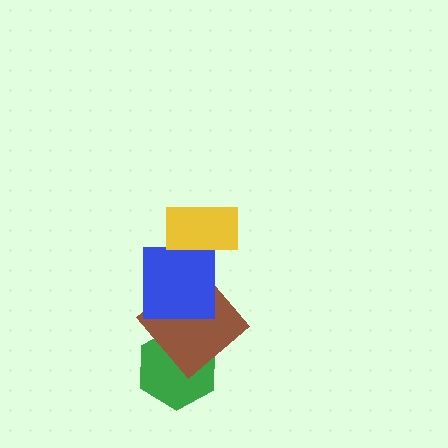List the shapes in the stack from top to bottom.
From top to bottom: the yellow rectangle, the blue square, the brown diamond, the green hexagon.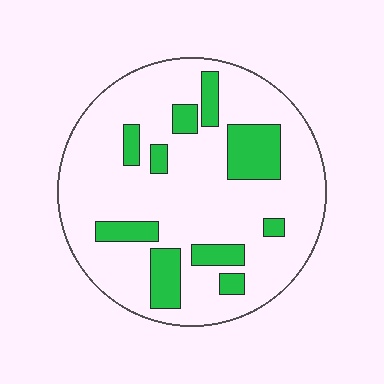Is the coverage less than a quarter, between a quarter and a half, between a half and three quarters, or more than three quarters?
Less than a quarter.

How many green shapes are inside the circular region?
10.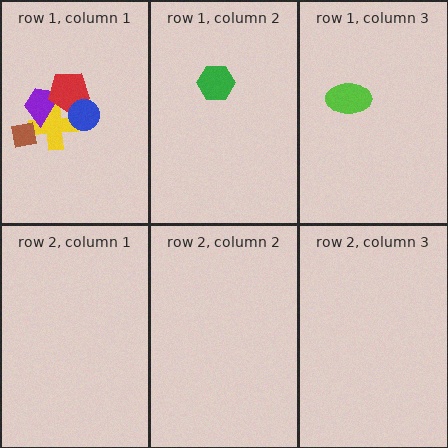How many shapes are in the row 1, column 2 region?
1.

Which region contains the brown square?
The row 1, column 1 region.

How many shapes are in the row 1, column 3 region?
1.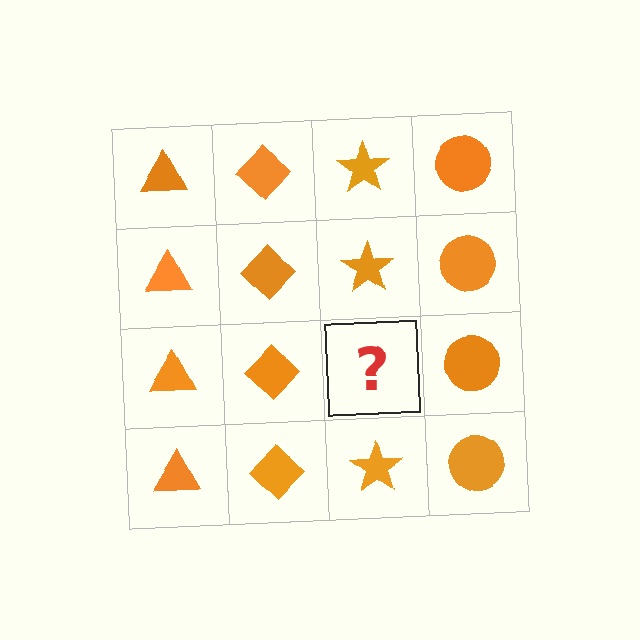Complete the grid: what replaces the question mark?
The question mark should be replaced with an orange star.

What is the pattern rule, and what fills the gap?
The rule is that each column has a consistent shape. The gap should be filled with an orange star.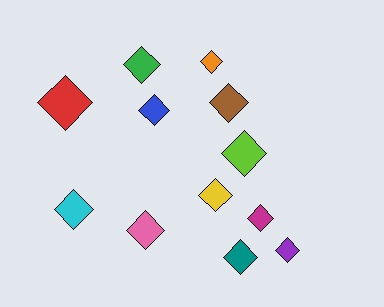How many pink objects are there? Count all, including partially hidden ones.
There is 1 pink object.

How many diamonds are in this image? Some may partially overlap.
There are 12 diamonds.